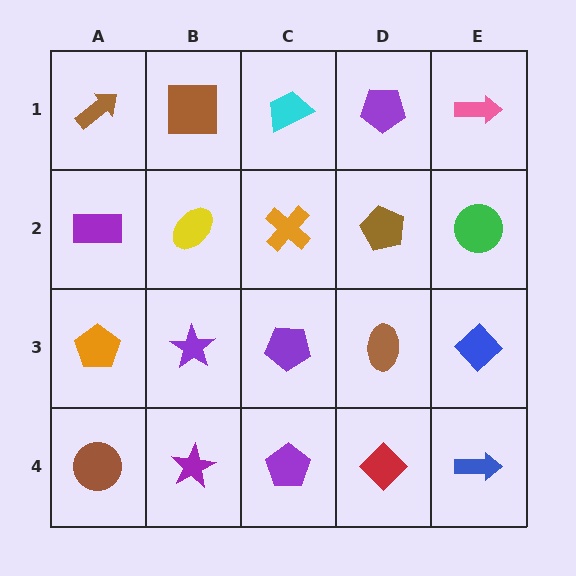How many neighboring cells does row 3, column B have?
4.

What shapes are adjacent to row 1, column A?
A purple rectangle (row 2, column A), a brown square (row 1, column B).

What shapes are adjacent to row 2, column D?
A purple pentagon (row 1, column D), a brown ellipse (row 3, column D), an orange cross (row 2, column C), a green circle (row 2, column E).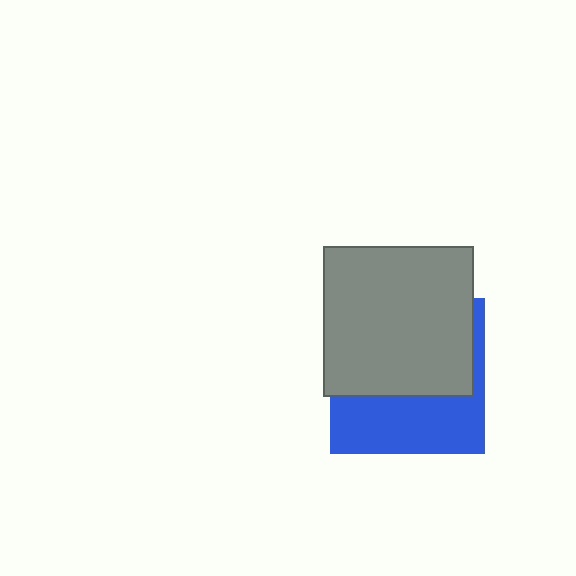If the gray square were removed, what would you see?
You would see the complete blue square.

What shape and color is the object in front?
The object in front is a gray square.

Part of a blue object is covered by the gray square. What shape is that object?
It is a square.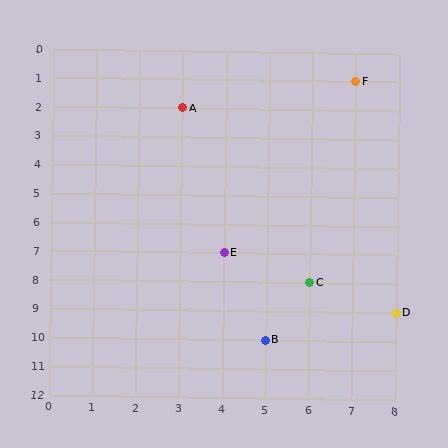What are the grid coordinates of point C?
Point C is at grid coordinates (6, 8).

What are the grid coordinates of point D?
Point D is at grid coordinates (8, 9).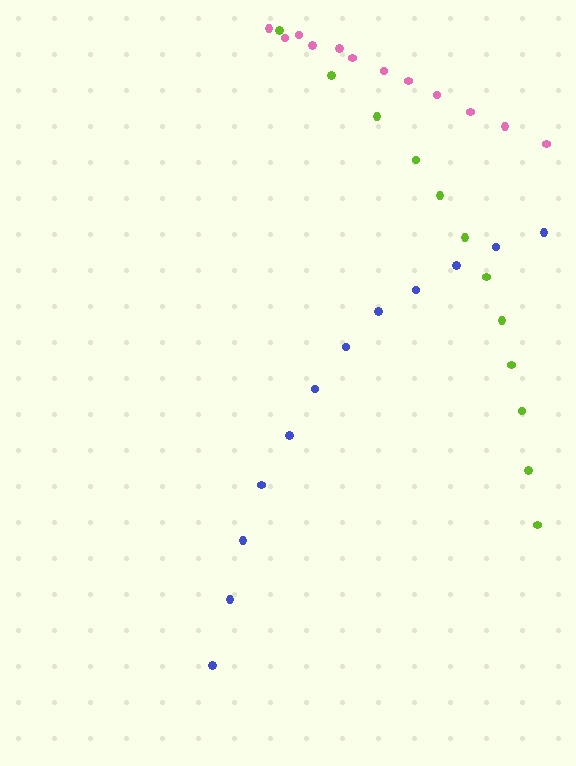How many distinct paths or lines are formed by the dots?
There are 3 distinct paths.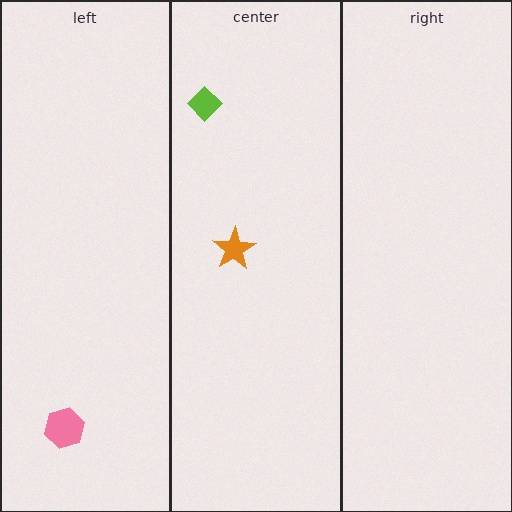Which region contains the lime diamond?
The center region.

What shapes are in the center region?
The lime diamond, the orange star.